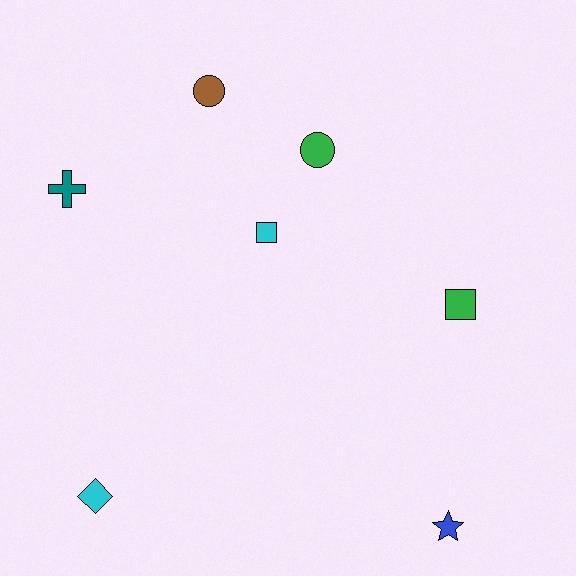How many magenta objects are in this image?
There are no magenta objects.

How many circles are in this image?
There are 2 circles.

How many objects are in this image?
There are 7 objects.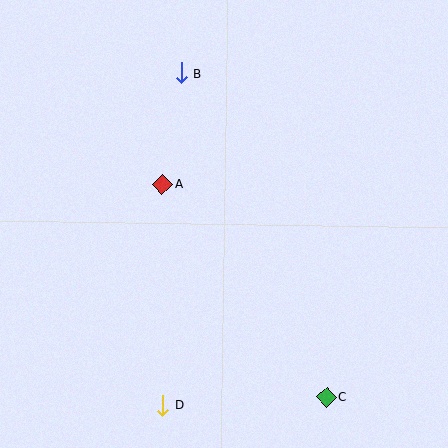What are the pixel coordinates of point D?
Point D is at (163, 405).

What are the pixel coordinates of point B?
Point B is at (182, 73).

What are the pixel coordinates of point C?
Point C is at (326, 397).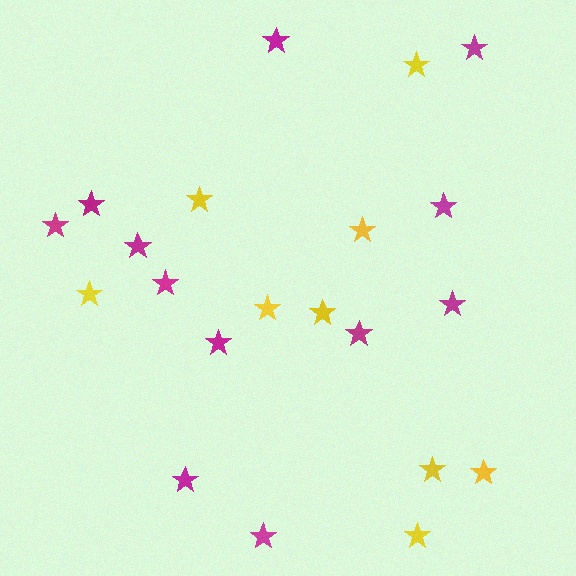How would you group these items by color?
There are 2 groups: one group of yellow stars (9) and one group of magenta stars (12).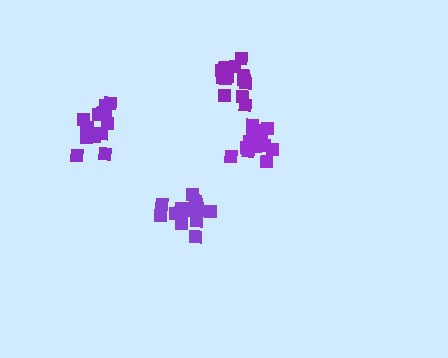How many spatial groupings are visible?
There are 4 spatial groupings.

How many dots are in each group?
Group 1: 16 dots, Group 2: 16 dots, Group 3: 15 dots, Group 4: 14 dots (61 total).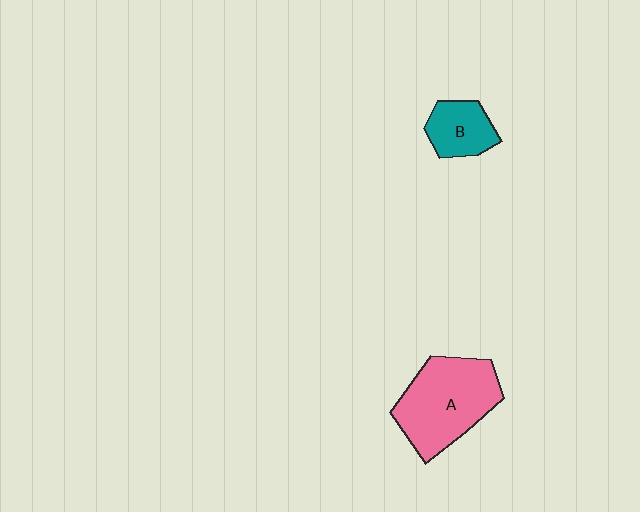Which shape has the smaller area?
Shape B (teal).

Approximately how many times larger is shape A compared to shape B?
Approximately 2.2 times.